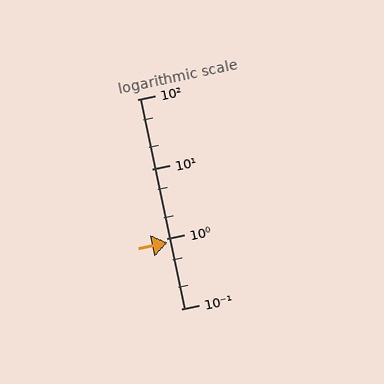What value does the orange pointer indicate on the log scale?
The pointer indicates approximately 0.87.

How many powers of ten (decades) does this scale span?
The scale spans 3 decades, from 0.1 to 100.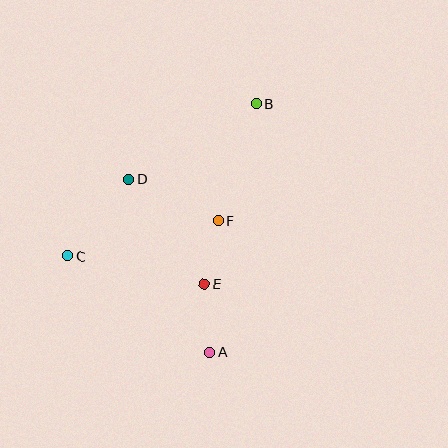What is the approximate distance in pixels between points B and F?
The distance between B and F is approximately 123 pixels.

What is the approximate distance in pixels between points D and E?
The distance between D and E is approximately 129 pixels.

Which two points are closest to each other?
Points E and F are closest to each other.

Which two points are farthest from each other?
Points A and B are farthest from each other.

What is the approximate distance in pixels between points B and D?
The distance between B and D is approximately 148 pixels.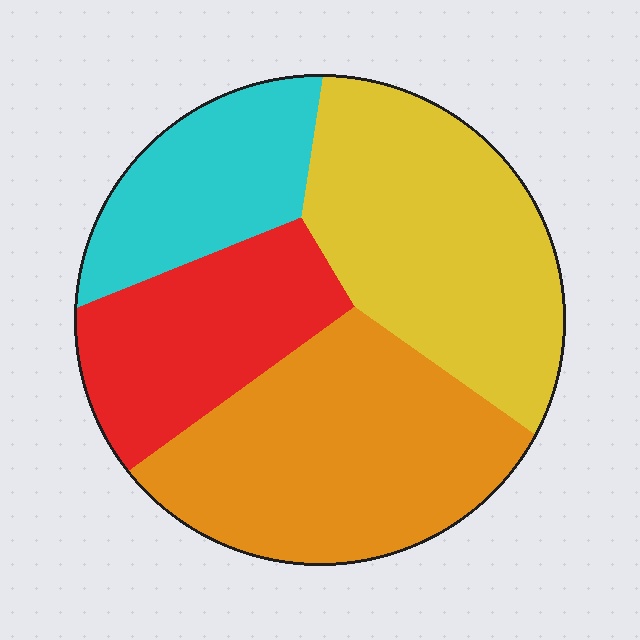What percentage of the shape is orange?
Orange covers 33% of the shape.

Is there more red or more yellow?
Yellow.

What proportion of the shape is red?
Red covers about 20% of the shape.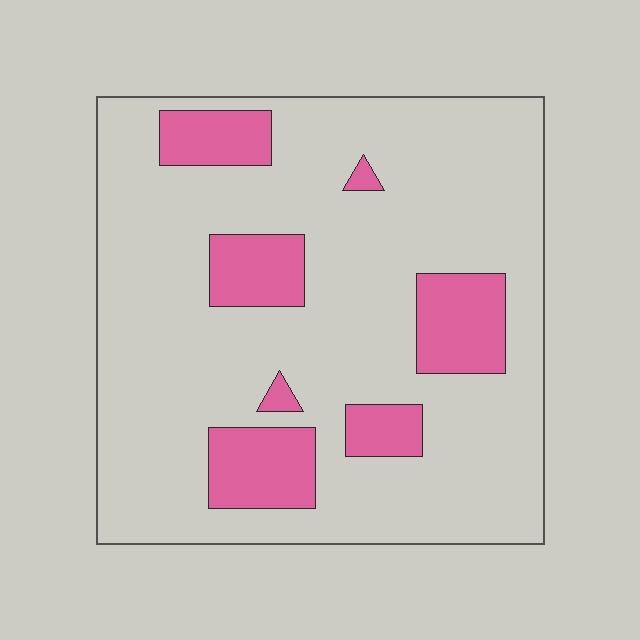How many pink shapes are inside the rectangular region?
7.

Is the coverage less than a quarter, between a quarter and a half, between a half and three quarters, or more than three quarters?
Less than a quarter.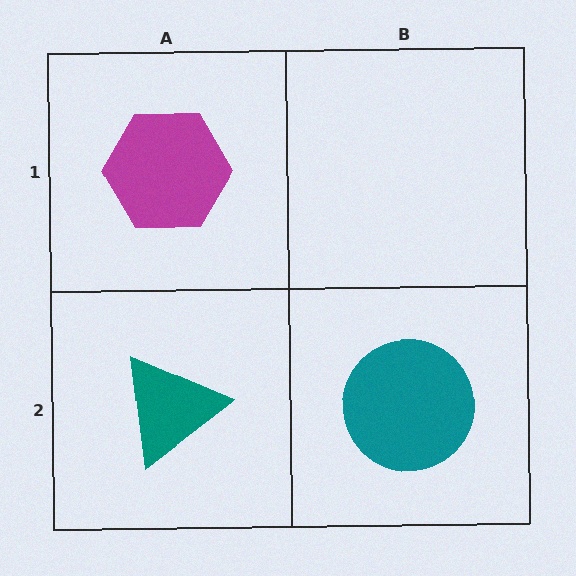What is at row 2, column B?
A teal circle.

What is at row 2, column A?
A teal triangle.